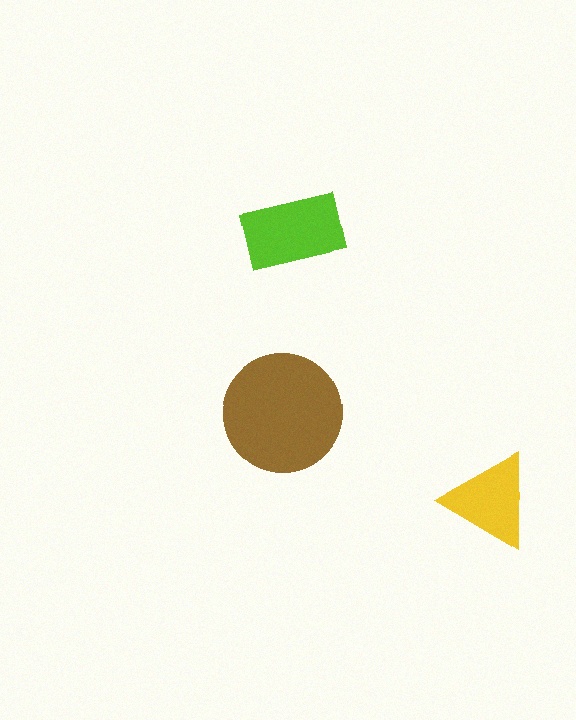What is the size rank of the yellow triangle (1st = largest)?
3rd.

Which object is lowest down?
The yellow triangle is bottommost.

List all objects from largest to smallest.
The brown circle, the lime rectangle, the yellow triangle.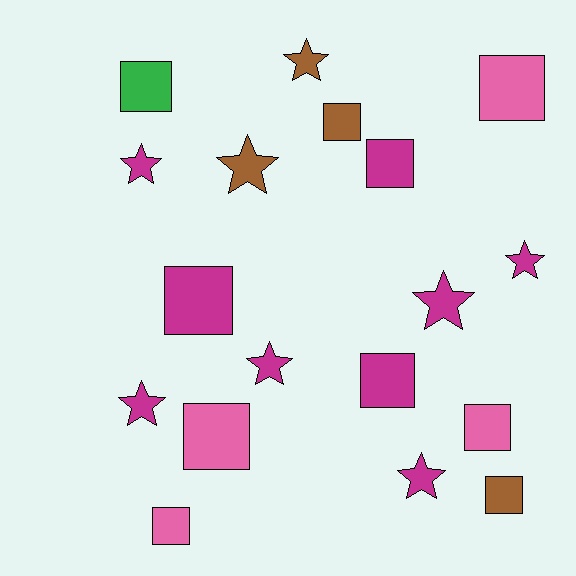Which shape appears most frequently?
Square, with 10 objects.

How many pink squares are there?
There are 4 pink squares.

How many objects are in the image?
There are 18 objects.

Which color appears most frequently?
Magenta, with 9 objects.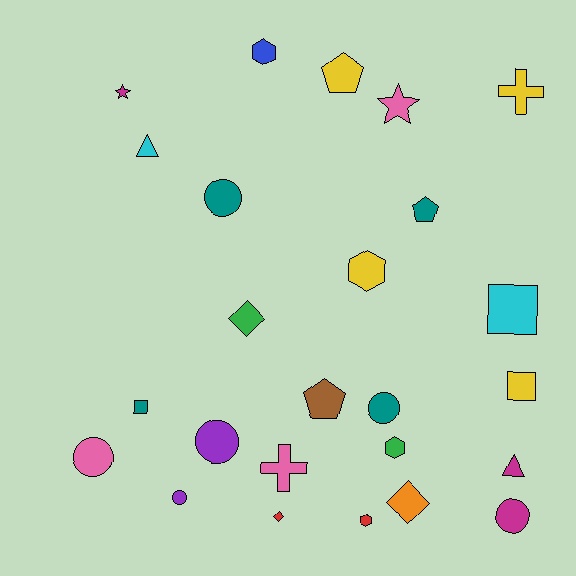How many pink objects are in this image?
There are 3 pink objects.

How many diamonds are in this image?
There are 3 diamonds.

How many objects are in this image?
There are 25 objects.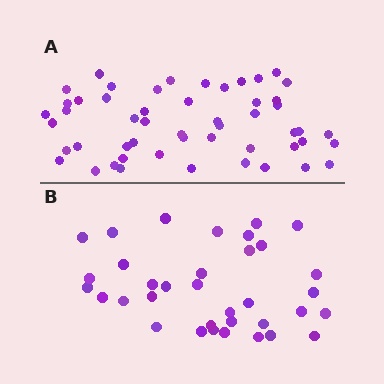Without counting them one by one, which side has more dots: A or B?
Region A (the top region) has more dots.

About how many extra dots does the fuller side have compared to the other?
Region A has approximately 15 more dots than region B.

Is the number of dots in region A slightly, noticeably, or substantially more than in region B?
Region A has substantially more. The ratio is roughly 1.5 to 1.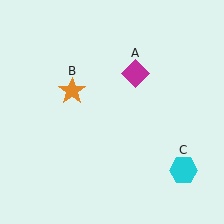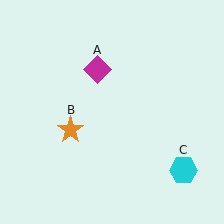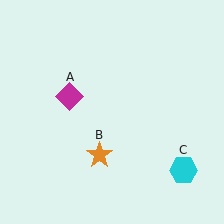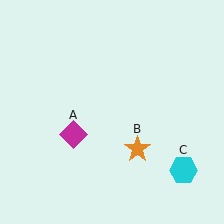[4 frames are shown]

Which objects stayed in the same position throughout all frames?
Cyan hexagon (object C) remained stationary.